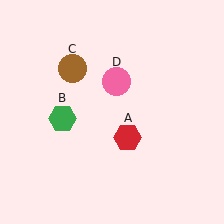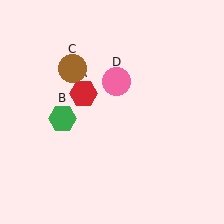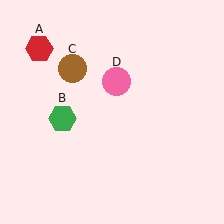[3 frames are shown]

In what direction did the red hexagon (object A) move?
The red hexagon (object A) moved up and to the left.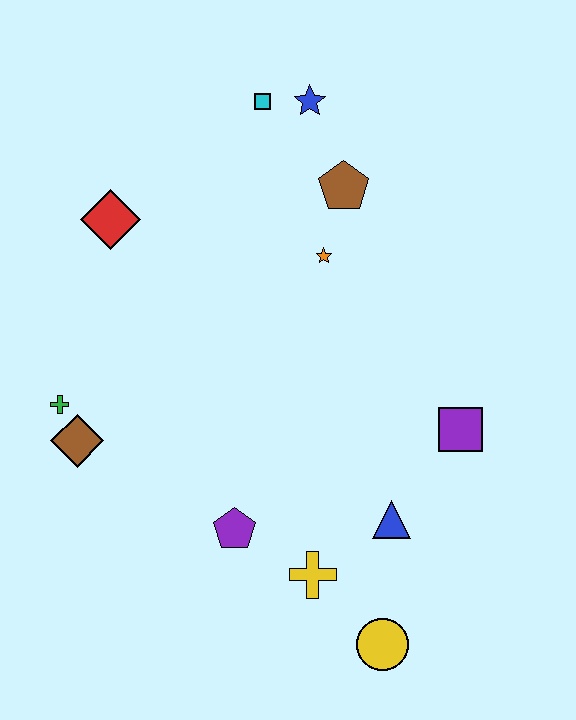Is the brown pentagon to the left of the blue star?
No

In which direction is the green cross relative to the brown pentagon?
The green cross is to the left of the brown pentagon.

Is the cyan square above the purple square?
Yes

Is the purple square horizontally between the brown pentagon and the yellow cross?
No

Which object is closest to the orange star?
The brown pentagon is closest to the orange star.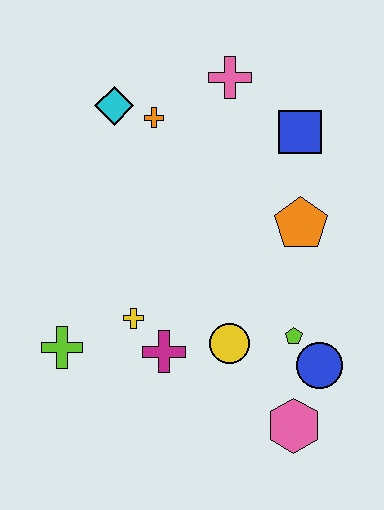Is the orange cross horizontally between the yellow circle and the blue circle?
No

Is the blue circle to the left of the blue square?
No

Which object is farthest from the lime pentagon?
The cyan diamond is farthest from the lime pentagon.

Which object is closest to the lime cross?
The yellow cross is closest to the lime cross.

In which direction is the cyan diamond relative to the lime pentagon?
The cyan diamond is above the lime pentagon.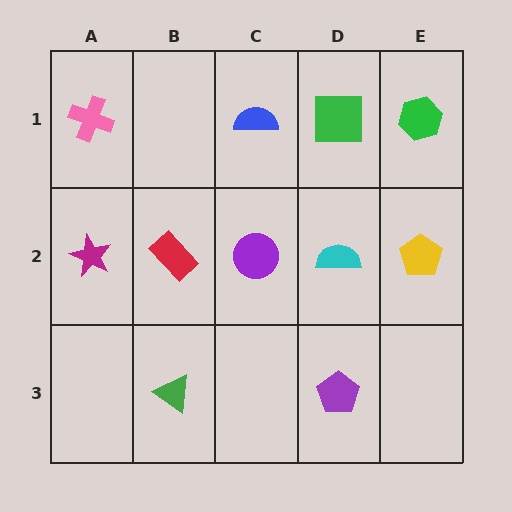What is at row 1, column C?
A blue semicircle.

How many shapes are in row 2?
5 shapes.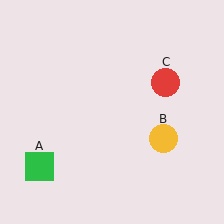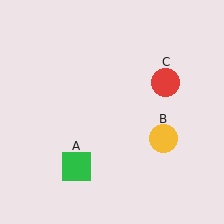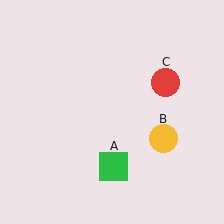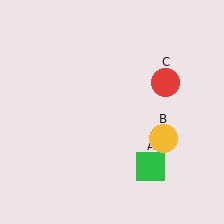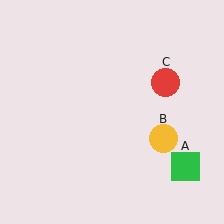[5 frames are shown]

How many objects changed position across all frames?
1 object changed position: green square (object A).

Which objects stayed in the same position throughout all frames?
Yellow circle (object B) and red circle (object C) remained stationary.